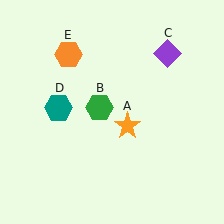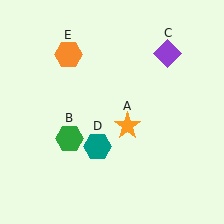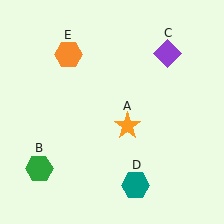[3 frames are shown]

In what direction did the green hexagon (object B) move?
The green hexagon (object B) moved down and to the left.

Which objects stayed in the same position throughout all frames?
Orange star (object A) and purple diamond (object C) and orange hexagon (object E) remained stationary.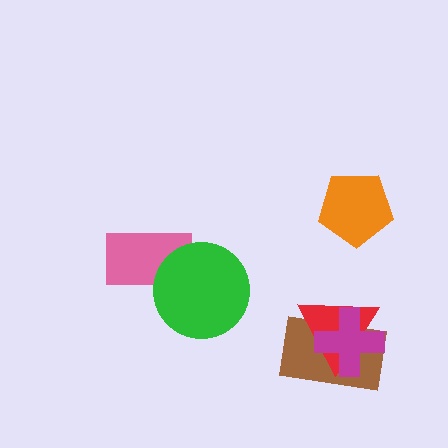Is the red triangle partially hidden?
Yes, it is partially covered by another shape.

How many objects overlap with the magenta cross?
2 objects overlap with the magenta cross.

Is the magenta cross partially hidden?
No, no other shape covers it.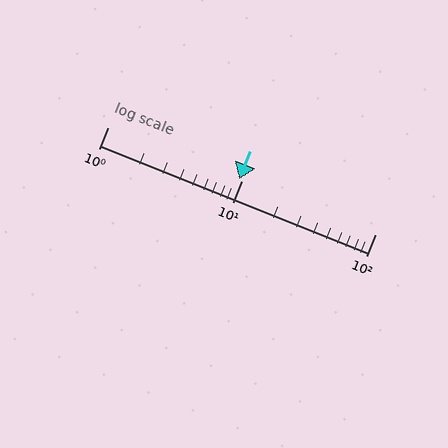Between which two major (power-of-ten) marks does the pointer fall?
The pointer is between 1 and 10.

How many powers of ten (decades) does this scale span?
The scale spans 2 decades, from 1 to 100.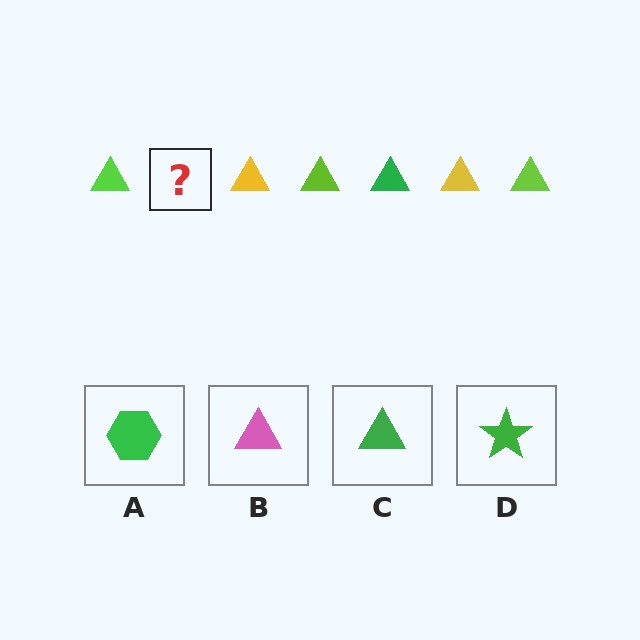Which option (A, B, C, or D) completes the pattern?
C.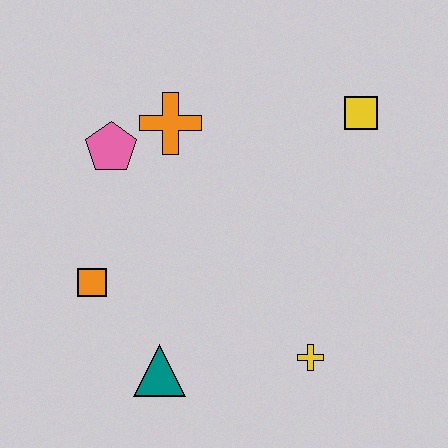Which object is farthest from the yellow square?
The teal triangle is farthest from the yellow square.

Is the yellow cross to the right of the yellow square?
No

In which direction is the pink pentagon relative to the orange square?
The pink pentagon is above the orange square.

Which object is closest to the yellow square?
The orange cross is closest to the yellow square.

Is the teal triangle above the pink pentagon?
No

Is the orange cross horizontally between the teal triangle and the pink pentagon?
No